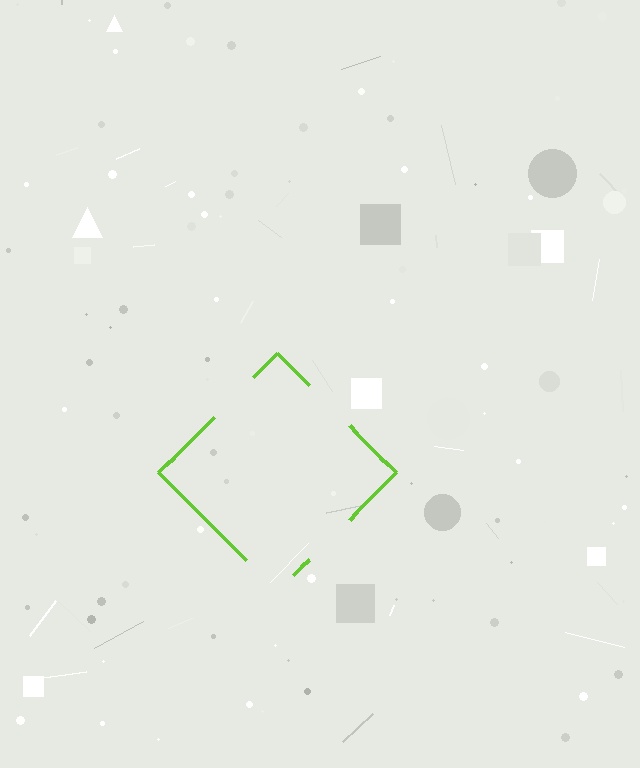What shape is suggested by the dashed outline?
The dashed outline suggests a diamond.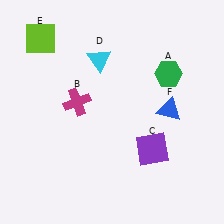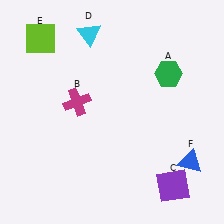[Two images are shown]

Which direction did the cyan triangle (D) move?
The cyan triangle (D) moved up.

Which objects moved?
The objects that moved are: the purple square (C), the cyan triangle (D), the blue triangle (F).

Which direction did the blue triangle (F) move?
The blue triangle (F) moved down.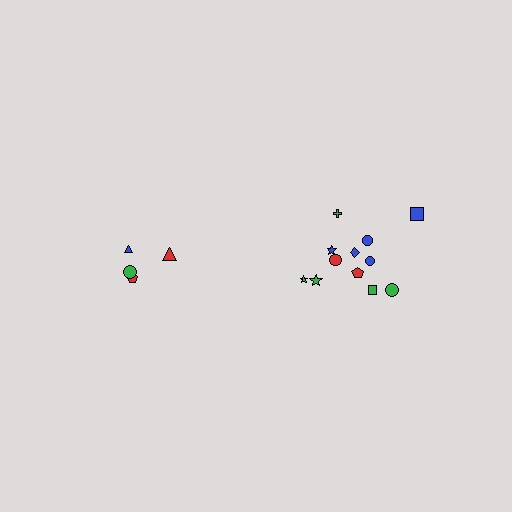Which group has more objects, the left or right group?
The right group.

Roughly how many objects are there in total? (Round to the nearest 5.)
Roughly 15 objects in total.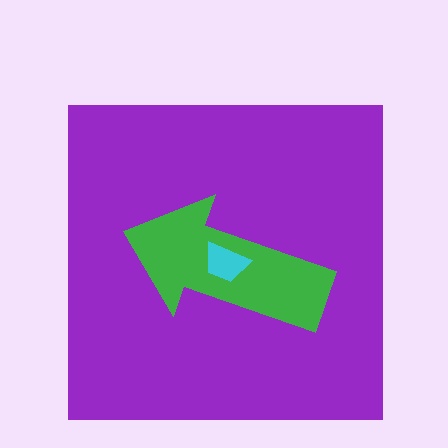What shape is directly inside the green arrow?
The cyan trapezoid.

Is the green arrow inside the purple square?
Yes.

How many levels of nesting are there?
3.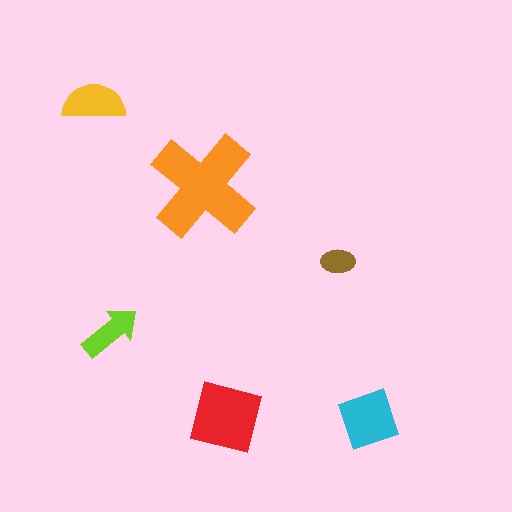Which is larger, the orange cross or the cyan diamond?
The orange cross.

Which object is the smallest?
The brown ellipse.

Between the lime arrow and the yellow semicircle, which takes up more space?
The yellow semicircle.